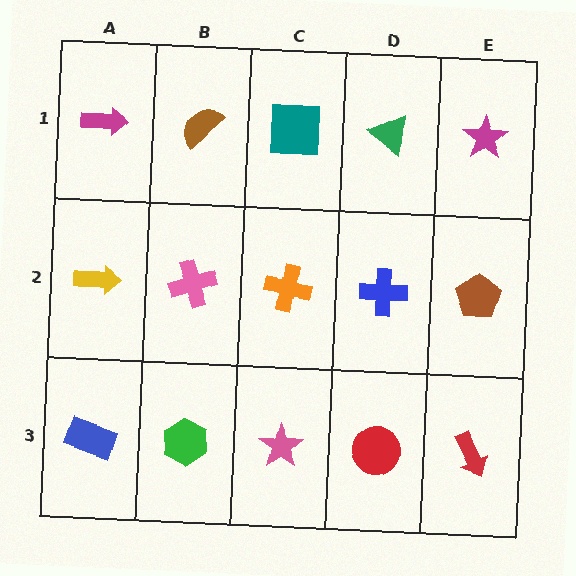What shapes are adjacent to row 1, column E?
A brown pentagon (row 2, column E), a green triangle (row 1, column D).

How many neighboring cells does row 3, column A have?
2.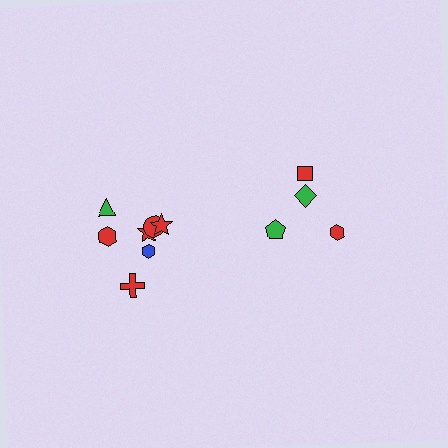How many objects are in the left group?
There are 7 objects.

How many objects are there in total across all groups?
There are 11 objects.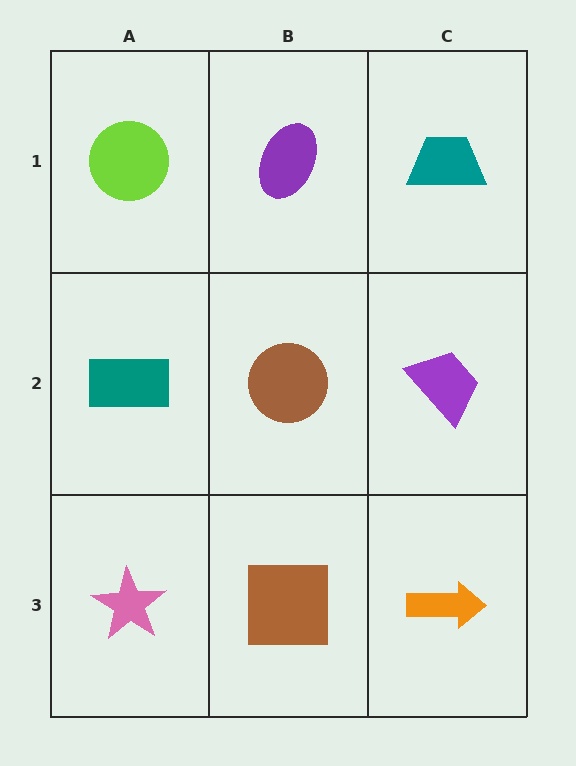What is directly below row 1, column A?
A teal rectangle.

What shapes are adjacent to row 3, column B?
A brown circle (row 2, column B), a pink star (row 3, column A), an orange arrow (row 3, column C).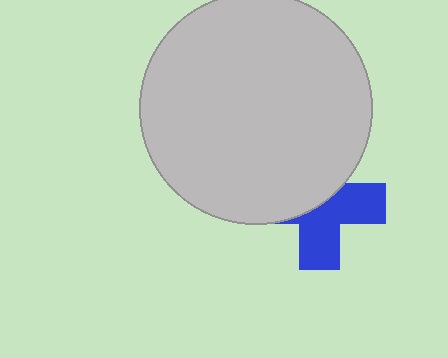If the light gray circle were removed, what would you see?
You would see the complete blue cross.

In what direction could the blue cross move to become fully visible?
The blue cross could move down. That would shift it out from behind the light gray circle entirely.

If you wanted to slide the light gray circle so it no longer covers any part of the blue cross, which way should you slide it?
Slide it up — that is the most direct way to separate the two shapes.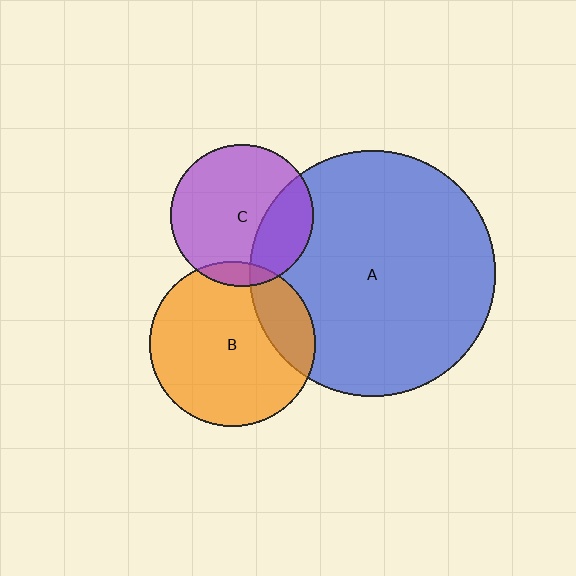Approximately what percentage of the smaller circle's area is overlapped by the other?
Approximately 20%.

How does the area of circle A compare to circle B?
Approximately 2.2 times.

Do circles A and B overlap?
Yes.